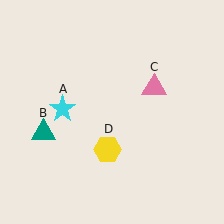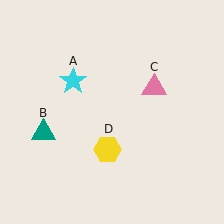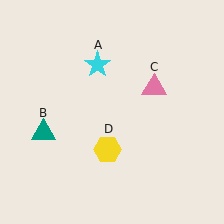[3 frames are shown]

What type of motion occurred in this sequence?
The cyan star (object A) rotated clockwise around the center of the scene.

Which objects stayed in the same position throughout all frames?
Teal triangle (object B) and pink triangle (object C) and yellow hexagon (object D) remained stationary.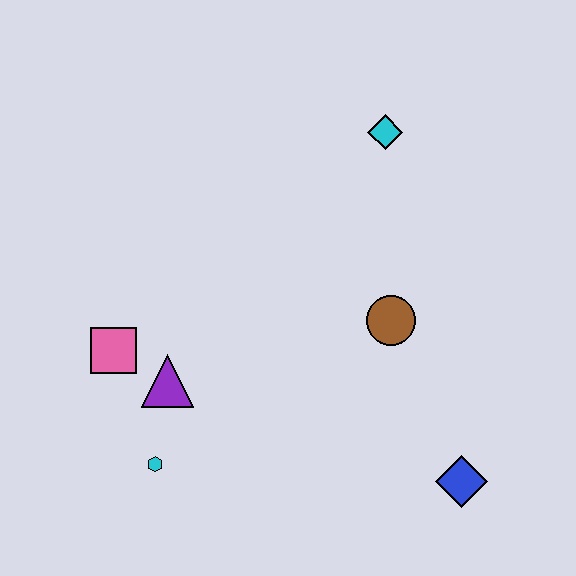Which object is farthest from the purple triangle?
The cyan diamond is farthest from the purple triangle.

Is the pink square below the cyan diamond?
Yes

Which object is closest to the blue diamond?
The brown circle is closest to the blue diamond.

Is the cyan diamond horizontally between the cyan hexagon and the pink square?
No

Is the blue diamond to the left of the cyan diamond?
No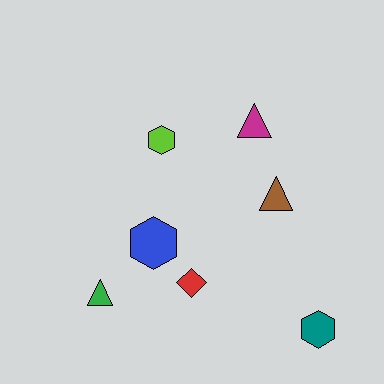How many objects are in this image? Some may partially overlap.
There are 7 objects.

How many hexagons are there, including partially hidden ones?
There are 3 hexagons.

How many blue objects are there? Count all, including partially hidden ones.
There is 1 blue object.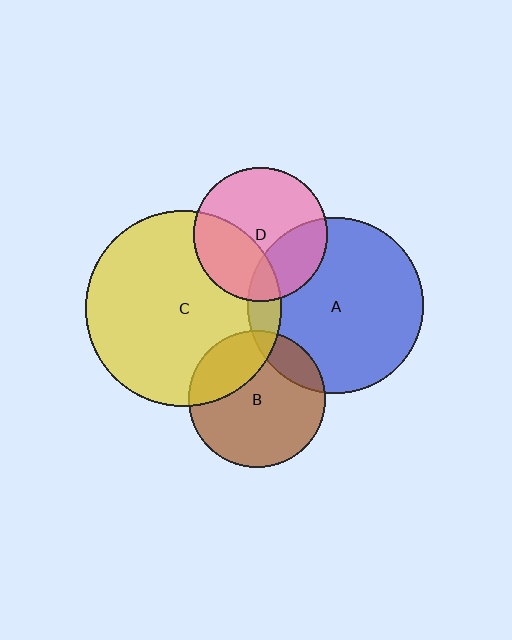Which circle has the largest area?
Circle C (yellow).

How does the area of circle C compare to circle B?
Approximately 2.0 times.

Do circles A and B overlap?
Yes.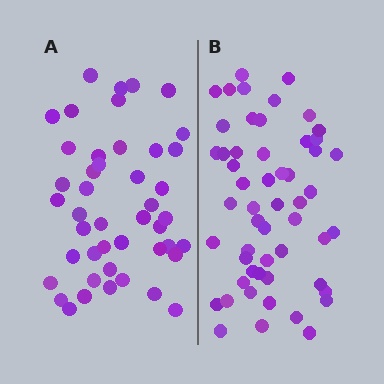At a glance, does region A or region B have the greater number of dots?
Region B (the right region) has more dots.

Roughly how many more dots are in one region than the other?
Region B has roughly 8 or so more dots than region A.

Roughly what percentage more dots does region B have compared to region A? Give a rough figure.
About 20% more.